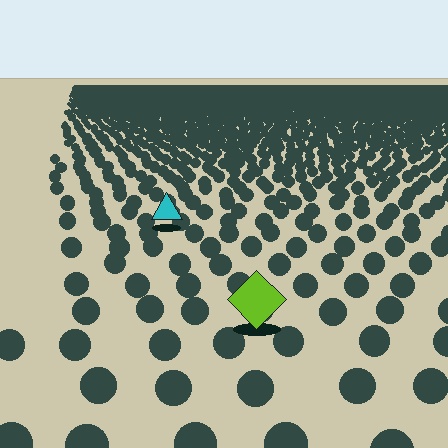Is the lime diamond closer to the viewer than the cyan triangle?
Yes. The lime diamond is closer — you can tell from the texture gradient: the ground texture is coarser near it.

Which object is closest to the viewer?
The lime diamond is closest. The texture marks near it are larger and more spread out.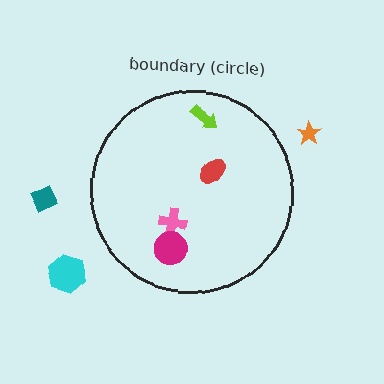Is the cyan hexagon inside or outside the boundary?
Outside.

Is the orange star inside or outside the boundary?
Outside.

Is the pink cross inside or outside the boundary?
Inside.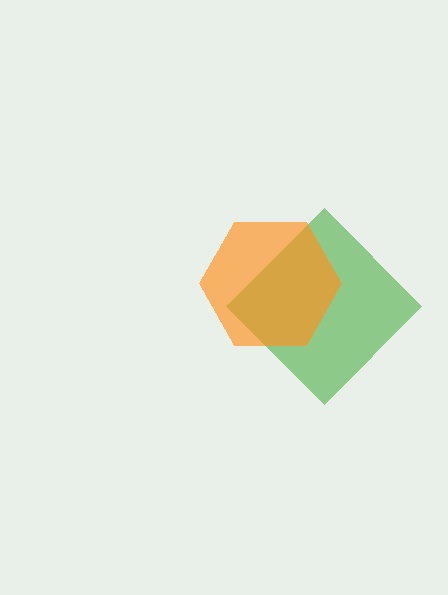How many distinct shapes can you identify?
There are 2 distinct shapes: a green diamond, an orange hexagon.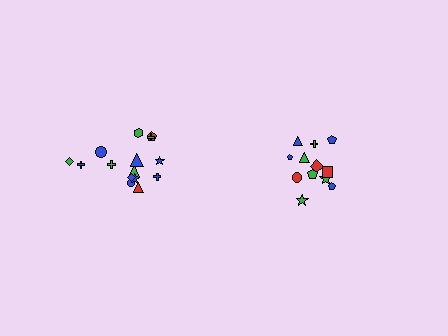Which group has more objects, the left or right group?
The left group.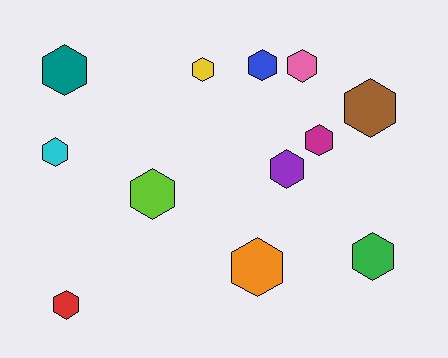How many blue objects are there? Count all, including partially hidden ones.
There is 1 blue object.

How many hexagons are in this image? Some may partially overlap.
There are 12 hexagons.